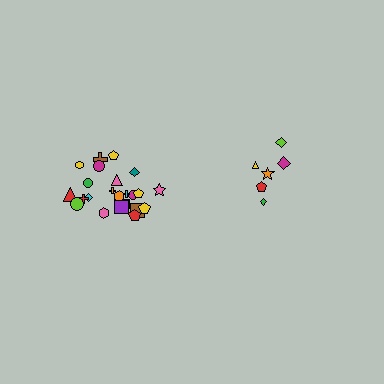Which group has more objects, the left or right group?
The left group.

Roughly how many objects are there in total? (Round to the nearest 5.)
Roughly 30 objects in total.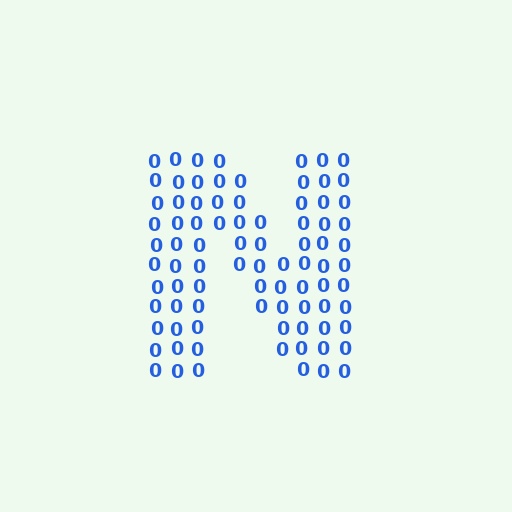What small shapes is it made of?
It is made of small digit 0's.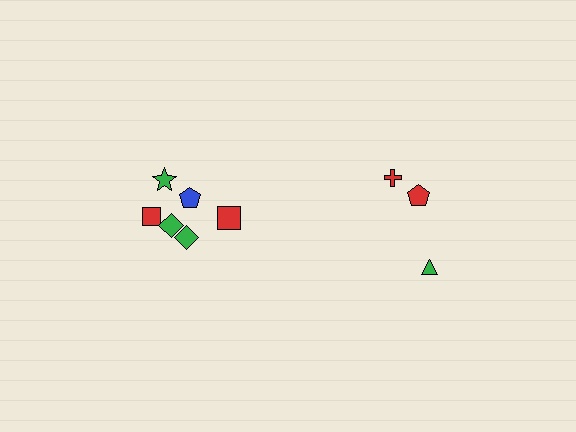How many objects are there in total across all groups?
There are 9 objects.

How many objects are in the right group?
There are 3 objects.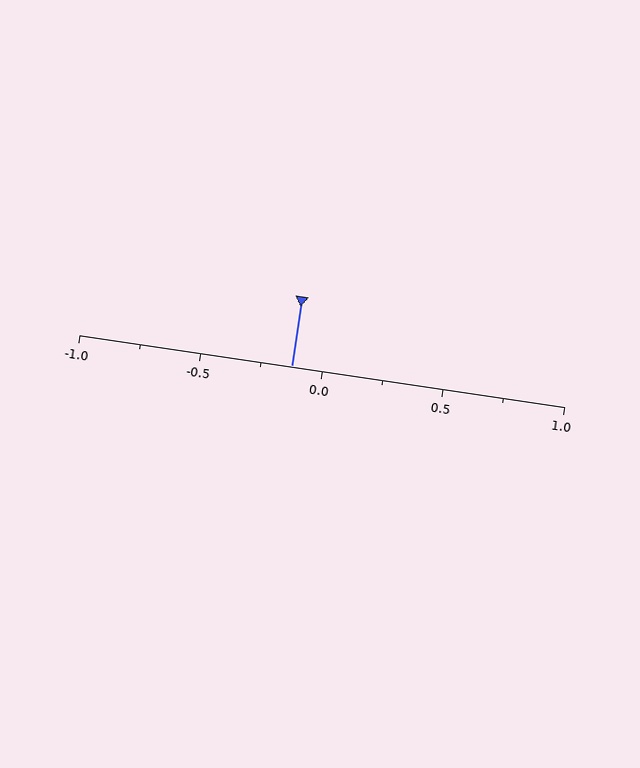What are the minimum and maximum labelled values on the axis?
The axis runs from -1.0 to 1.0.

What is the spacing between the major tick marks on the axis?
The major ticks are spaced 0.5 apart.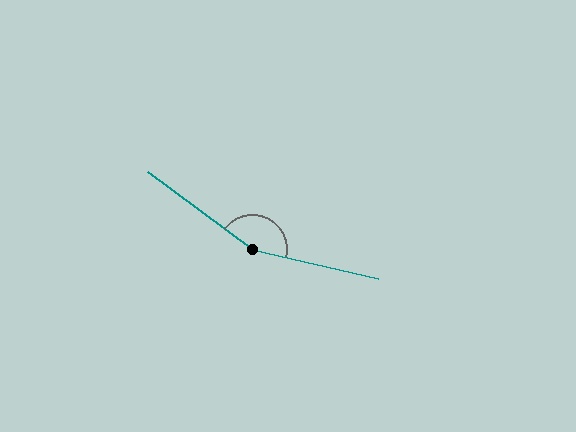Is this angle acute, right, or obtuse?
It is obtuse.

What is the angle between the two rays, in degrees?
Approximately 156 degrees.